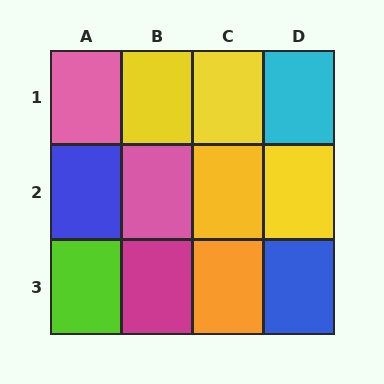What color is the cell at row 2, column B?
Pink.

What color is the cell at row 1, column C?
Yellow.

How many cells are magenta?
1 cell is magenta.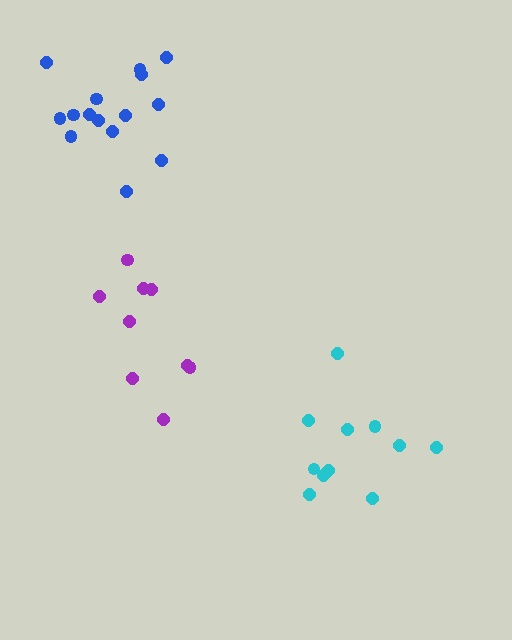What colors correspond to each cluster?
The clusters are colored: cyan, purple, blue.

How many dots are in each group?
Group 1: 11 dots, Group 2: 9 dots, Group 3: 15 dots (35 total).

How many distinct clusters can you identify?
There are 3 distinct clusters.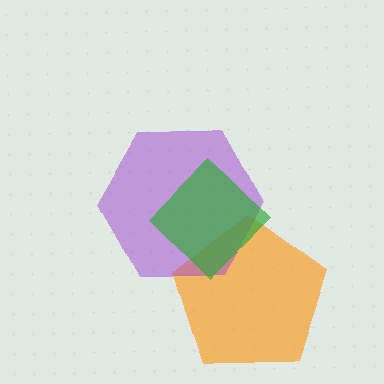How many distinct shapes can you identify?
There are 3 distinct shapes: an orange pentagon, a purple hexagon, a green diamond.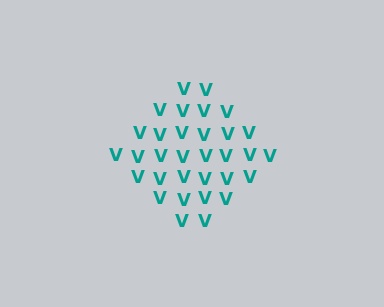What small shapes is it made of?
It is made of small letter V's.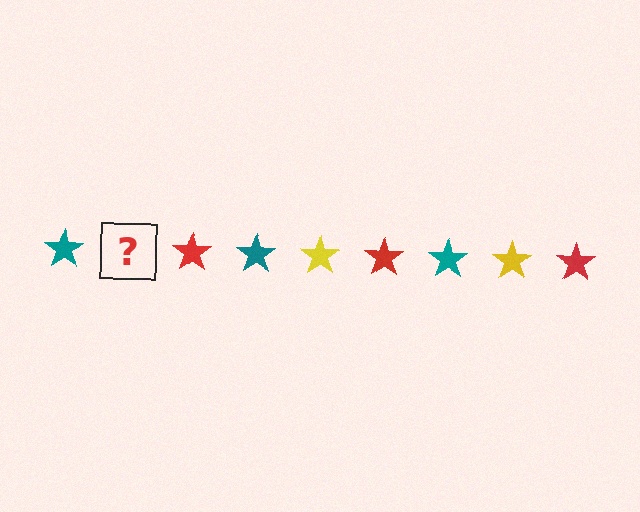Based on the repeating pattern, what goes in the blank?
The blank should be a yellow star.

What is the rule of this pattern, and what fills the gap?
The rule is that the pattern cycles through teal, yellow, red stars. The gap should be filled with a yellow star.